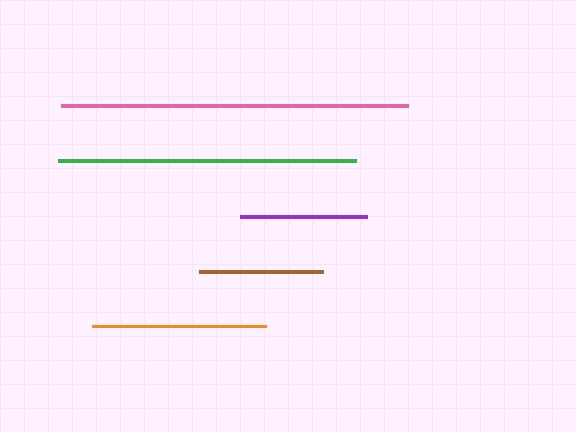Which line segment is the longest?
The pink line is the longest at approximately 347 pixels.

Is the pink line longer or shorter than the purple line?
The pink line is longer than the purple line.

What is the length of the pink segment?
The pink segment is approximately 347 pixels long.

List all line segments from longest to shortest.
From longest to shortest: pink, green, orange, purple, brown.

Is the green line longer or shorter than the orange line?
The green line is longer than the orange line.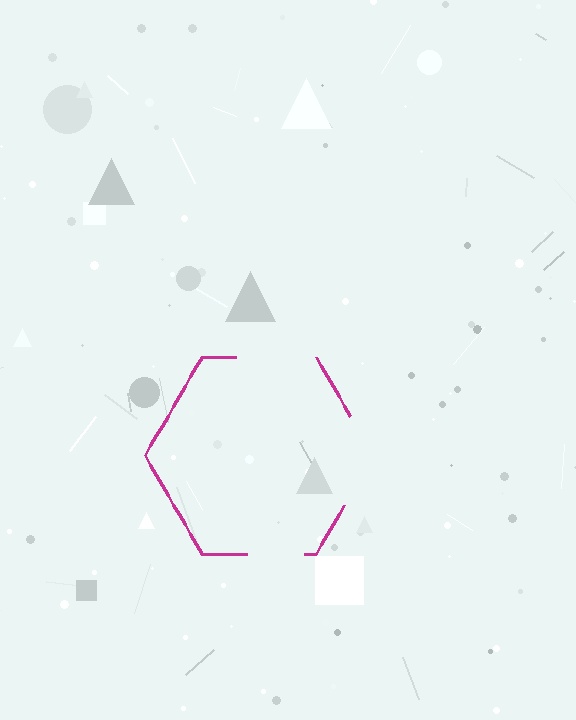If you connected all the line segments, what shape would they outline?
They would outline a hexagon.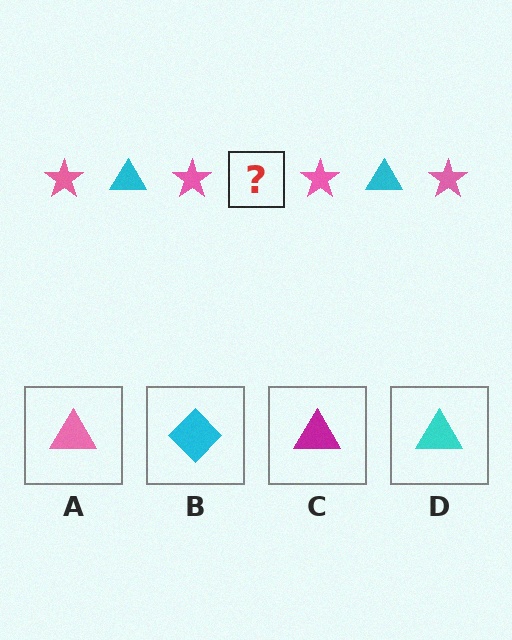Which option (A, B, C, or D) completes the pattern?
D.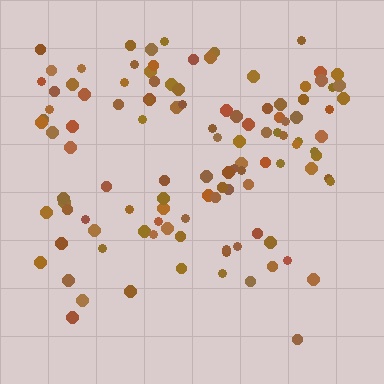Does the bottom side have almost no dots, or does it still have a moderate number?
Still a moderate number, just noticeably fewer than the top.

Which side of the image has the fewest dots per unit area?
The bottom.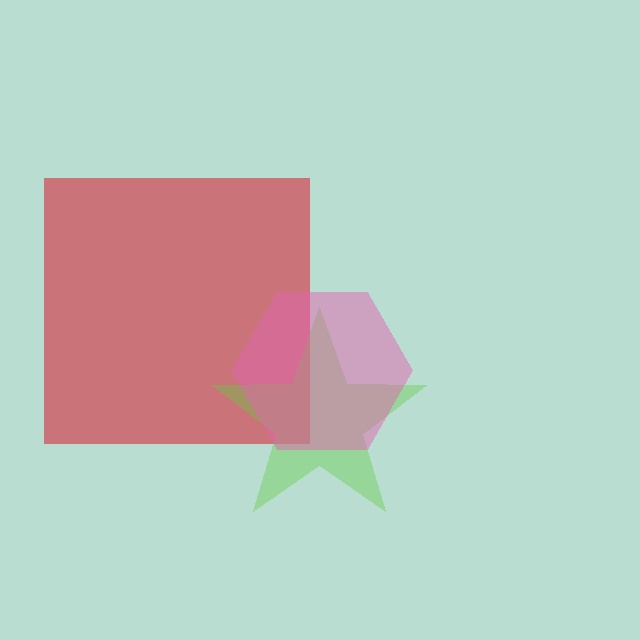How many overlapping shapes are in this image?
There are 3 overlapping shapes in the image.